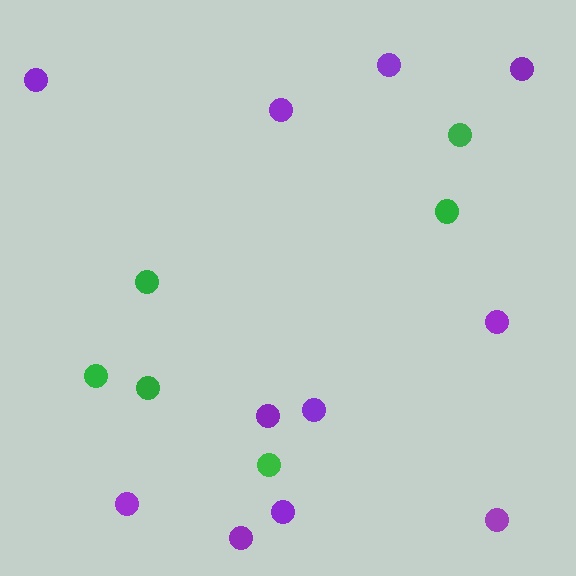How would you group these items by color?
There are 2 groups: one group of green circles (6) and one group of purple circles (11).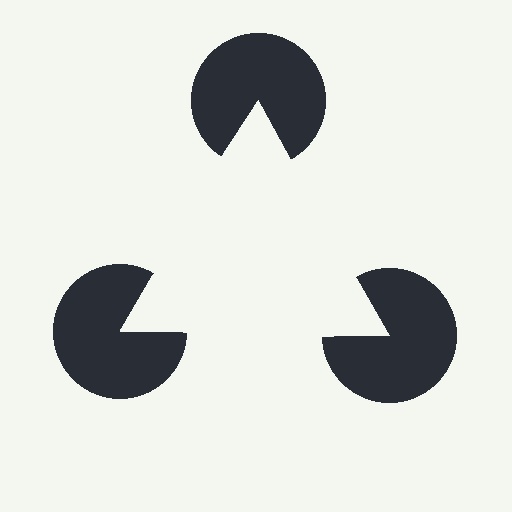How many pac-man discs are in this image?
There are 3 — one at each vertex of the illusory triangle.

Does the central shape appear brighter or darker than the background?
It typically appears slightly brighter than the background, even though no actual brightness change is drawn.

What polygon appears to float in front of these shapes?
An illusory triangle — its edges are inferred from the aligned wedge cuts in the pac-man discs, not physically drawn.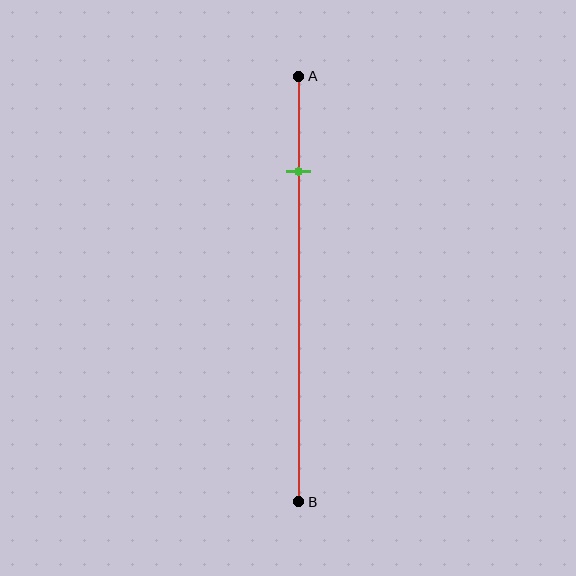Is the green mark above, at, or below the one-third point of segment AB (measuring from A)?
The green mark is above the one-third point of segment AB.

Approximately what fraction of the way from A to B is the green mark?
The green mark is approximately 20% of the way from A to B.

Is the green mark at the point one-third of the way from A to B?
No, the mark is at about 20% from A, not at the 33% one-third point.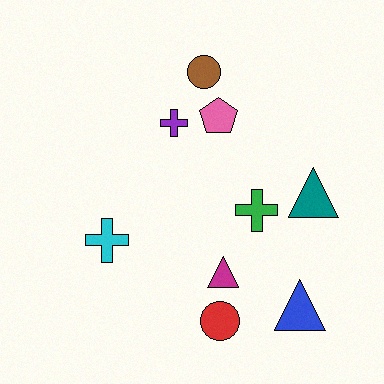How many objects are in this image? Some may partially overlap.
There are 9 objects.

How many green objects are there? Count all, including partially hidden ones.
There is 1 green object.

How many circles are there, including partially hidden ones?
There are 2 circles.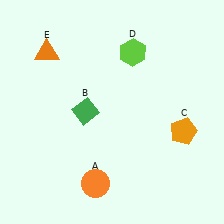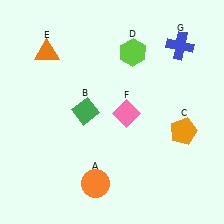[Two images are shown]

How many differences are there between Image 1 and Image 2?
There are 2 differences between the two images.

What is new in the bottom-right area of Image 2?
A pink diamond (F) was added in the bottom-right area of Image 2.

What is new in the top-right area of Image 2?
A blue cross (G) was added in the top-right area of Image 2.